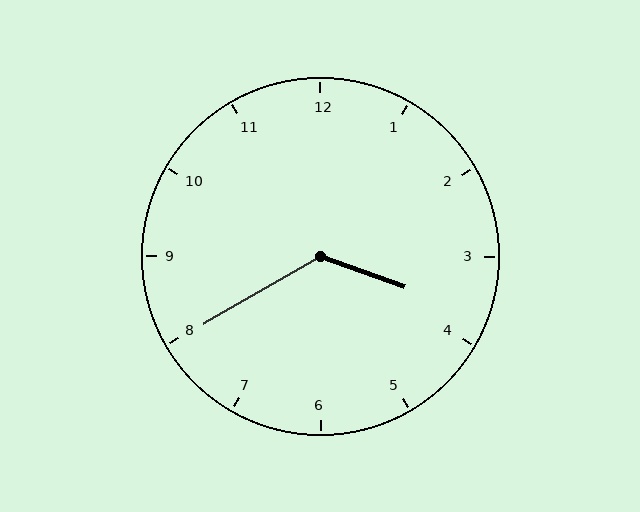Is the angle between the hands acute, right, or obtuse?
It is obtuse.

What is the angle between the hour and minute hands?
Approximately 130 degrees.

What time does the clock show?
3:40.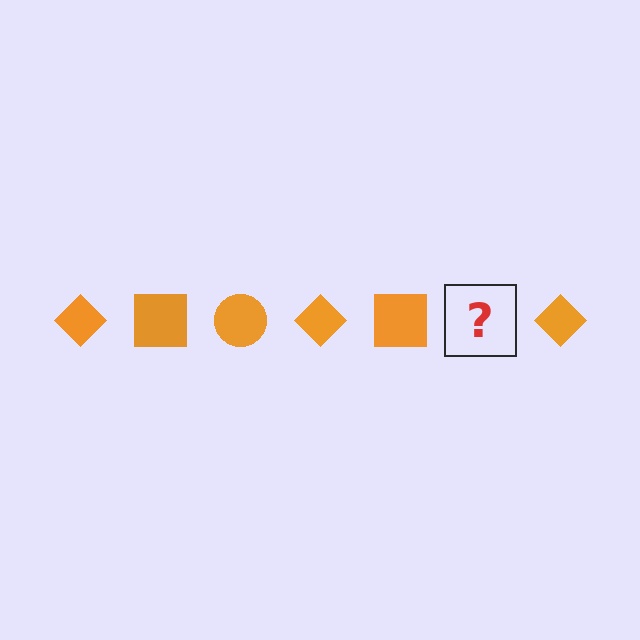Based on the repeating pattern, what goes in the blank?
The blank should be an orange circle.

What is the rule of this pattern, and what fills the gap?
The rule is that the pattern cycles through diamond, square, circle shapes in orange. The gap should be filled with an orange circle.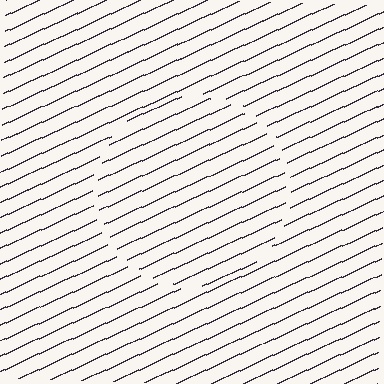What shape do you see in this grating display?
An illusory circle. The interior of the shape contains the same grating, shifted by half a period — the contour is defined by the phase discontinuity where line-ends from the inner and outer gratings abut.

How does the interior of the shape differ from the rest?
The interior of the shape contains the same grating, shifted by half a period — the contour is defined by the phase discontinuity where line-ends from the inner and outer gratings abut.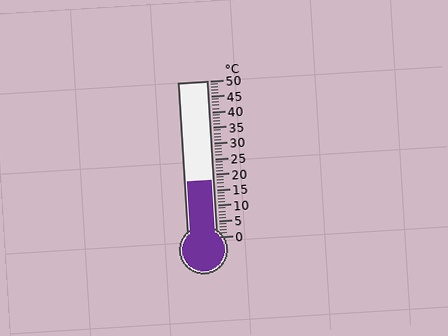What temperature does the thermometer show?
The thermometer shows approximately 18°C.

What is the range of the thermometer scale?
The thermometer scale ranges from 0°C to 50°C.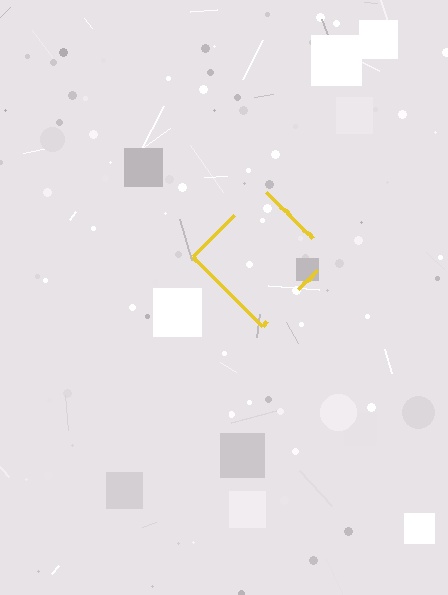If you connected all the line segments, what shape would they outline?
They would outline a diamond.